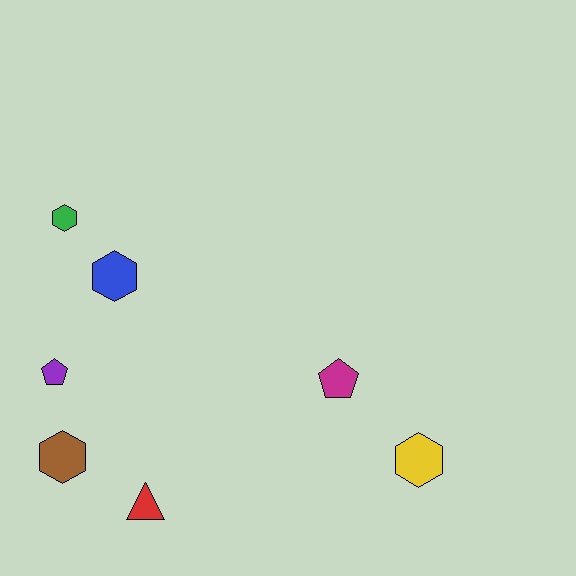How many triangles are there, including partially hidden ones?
There is 1 triangle.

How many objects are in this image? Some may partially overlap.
There are 7 objects.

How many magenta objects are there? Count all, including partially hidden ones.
There is 1 magenta object.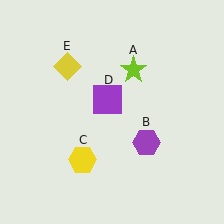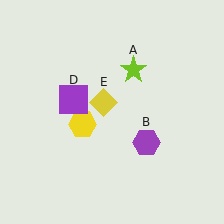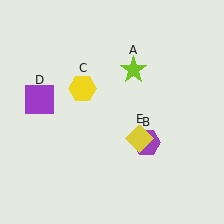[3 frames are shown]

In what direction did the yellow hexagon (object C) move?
The yellow hexagon (object C) moved up.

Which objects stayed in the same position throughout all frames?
Lime star (object A) and purple hexagon (object B) remained stationary.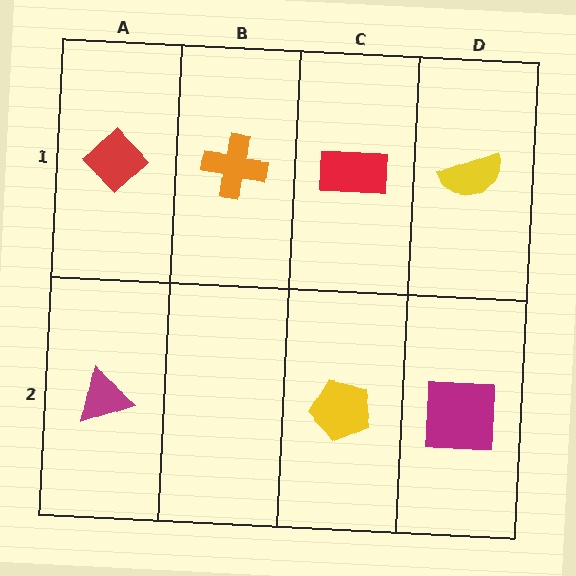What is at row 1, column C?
A red rectangle.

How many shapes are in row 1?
4 shapes.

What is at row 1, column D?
A yellow semicircle.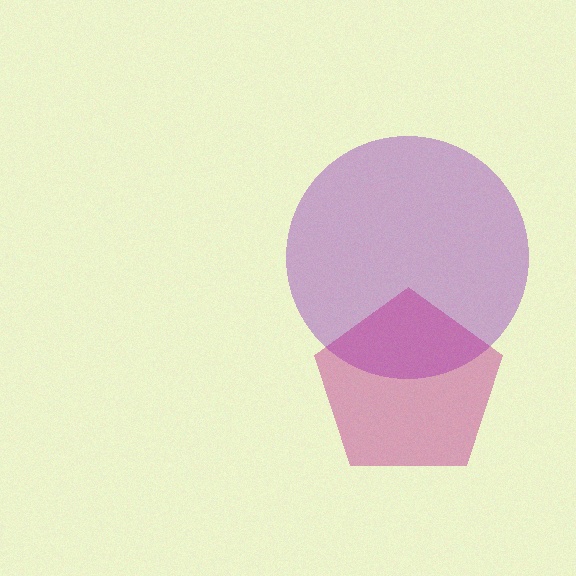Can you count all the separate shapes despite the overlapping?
Yes, there are 2 separate shapes.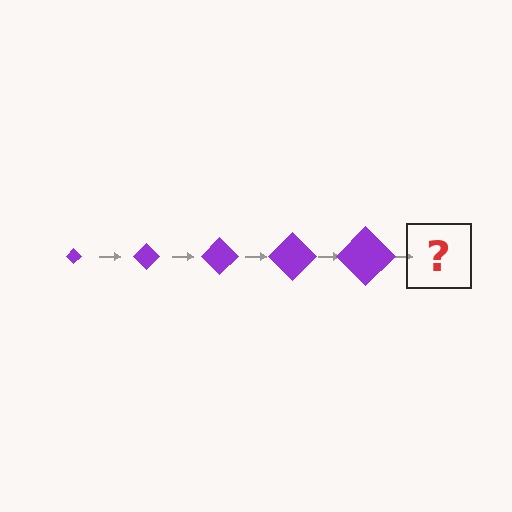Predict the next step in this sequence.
The next step is a purple diamond, larger than the previous one.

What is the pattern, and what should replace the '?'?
The pattern is that the diamond gets progressively larger each step. The '?' should be a purple diamond, larger than the previous one.